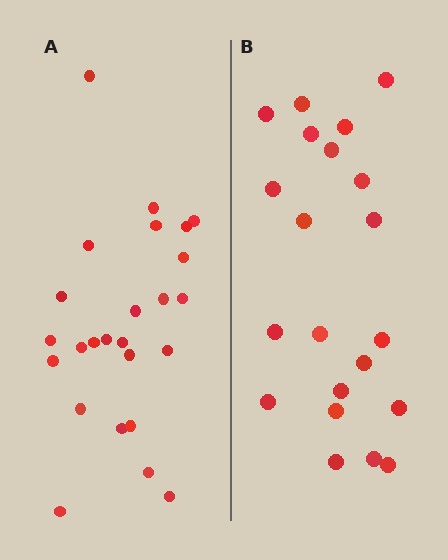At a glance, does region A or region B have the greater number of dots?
Region A (the left region) has more dots.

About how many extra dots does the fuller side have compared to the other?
Region A has about 4 more dots than region B.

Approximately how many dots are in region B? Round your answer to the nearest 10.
About 20 dots. (The exact count is 21, which rounds to 20.)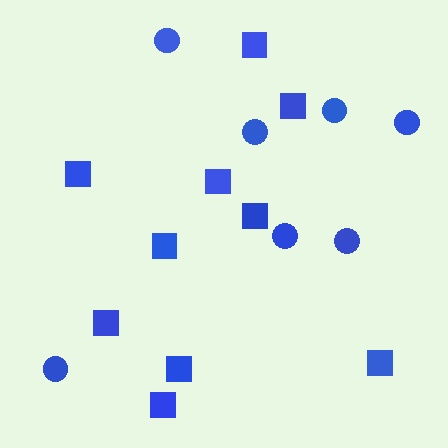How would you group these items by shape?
There are 2 groups: one group of squares (10) and one group of circles (7).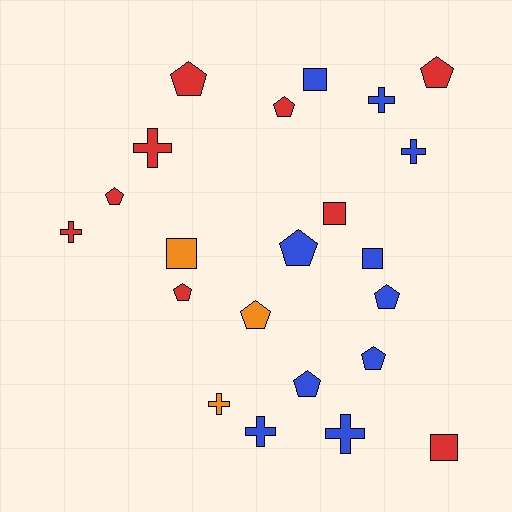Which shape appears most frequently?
Pentagon, with 10 objects.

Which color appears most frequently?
Blue, with 10 objects.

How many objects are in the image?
There are 22 objects.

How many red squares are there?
There are 2 red squares.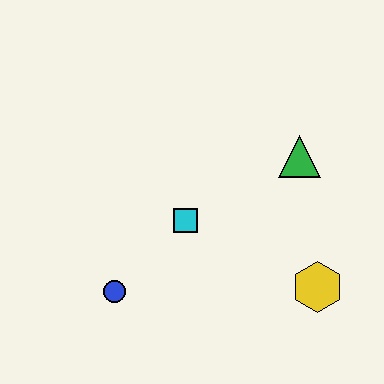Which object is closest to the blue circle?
The cyan square is closest to the blue circle.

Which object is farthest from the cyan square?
The yellow hexagon is farthest from the cyan square.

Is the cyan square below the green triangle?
Yes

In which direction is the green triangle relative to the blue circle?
The green triangle is to the right of the blue circle.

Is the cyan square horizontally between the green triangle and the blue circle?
Yes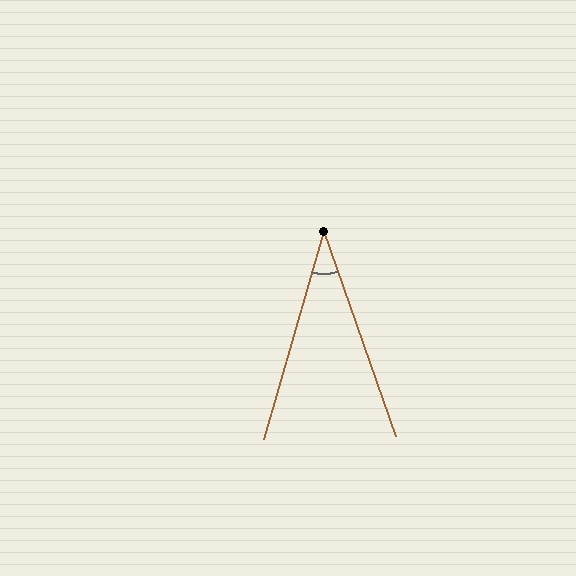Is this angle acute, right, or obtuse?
It is acute.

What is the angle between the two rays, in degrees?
Approximately 35 degrees.